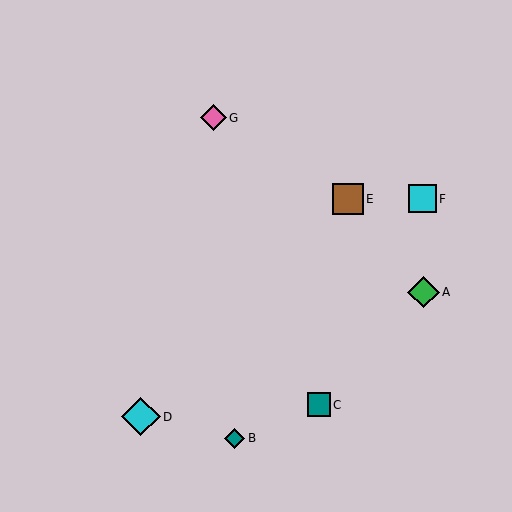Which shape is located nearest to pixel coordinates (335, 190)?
The brown square (labeled E) at (348, 199) is nearest to that location.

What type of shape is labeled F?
Shape F is a cyan square.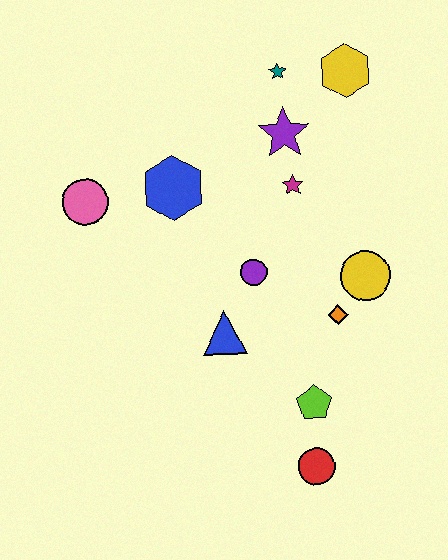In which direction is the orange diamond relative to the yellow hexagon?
The orange diamond is below the yellow hexagon.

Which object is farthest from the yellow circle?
The pink circle is farthest from the yellow circle.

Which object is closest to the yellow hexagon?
The teal star is closest to the yellow hexagon.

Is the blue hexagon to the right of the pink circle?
Yes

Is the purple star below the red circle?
No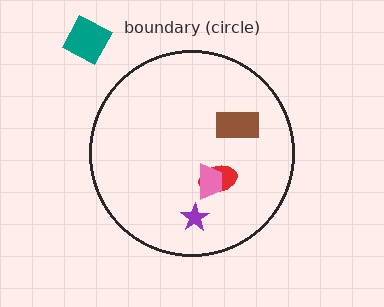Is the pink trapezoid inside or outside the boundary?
Inside.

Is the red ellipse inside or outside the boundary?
Inside.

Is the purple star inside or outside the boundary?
Inside.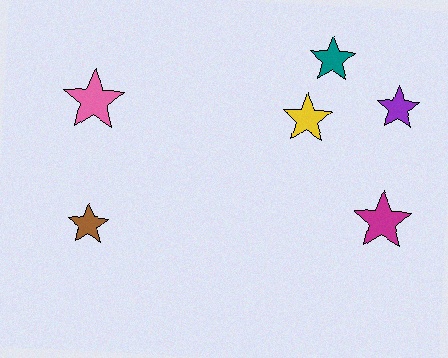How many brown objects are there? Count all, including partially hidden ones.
There is 1 brown object.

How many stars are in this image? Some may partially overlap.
There are 6 stars.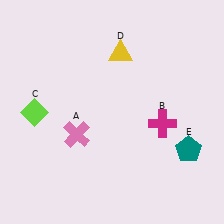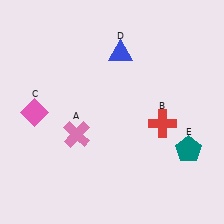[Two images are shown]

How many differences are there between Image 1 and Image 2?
There are 3 differences between the two images.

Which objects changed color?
B changed from magenta to red. C changed from lime to pink. D changed from yellow to blue.